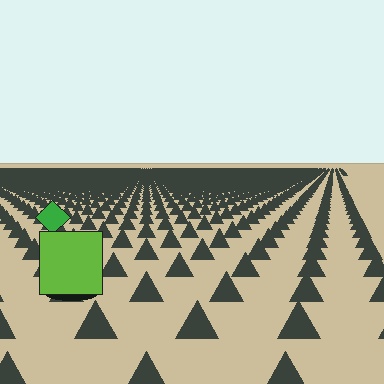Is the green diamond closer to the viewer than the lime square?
No. The lime square is closer — you can tell from the texture gradient: the ground texture is coarser near it.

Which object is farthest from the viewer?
The green diamond is farthest from the viewer. It appears smaller and the ground texture around it is denser.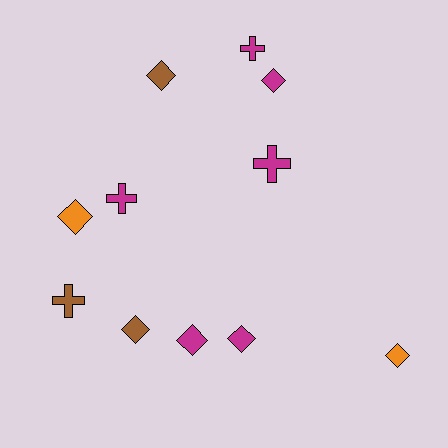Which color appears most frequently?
Magenta, with 6 objects.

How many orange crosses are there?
There are no orange crosses.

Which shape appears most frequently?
Diamond, with 7 objects.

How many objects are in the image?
There are 11 objects.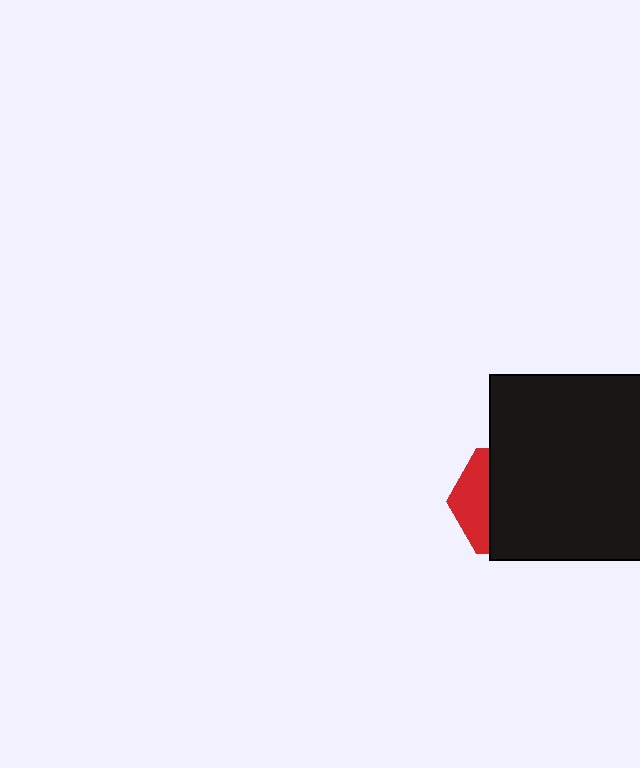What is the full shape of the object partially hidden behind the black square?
The partially hidden object is a red hexagon.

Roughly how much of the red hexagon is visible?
A small part of it is visible (roughly 31%).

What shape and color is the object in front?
The object in front is a black square.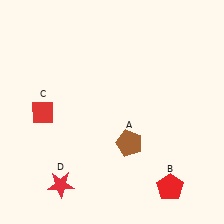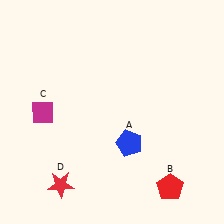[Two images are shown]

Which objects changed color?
A changed from brown to blue. C changed from red to magenta.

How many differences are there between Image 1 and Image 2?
There are 2 differences between the two images.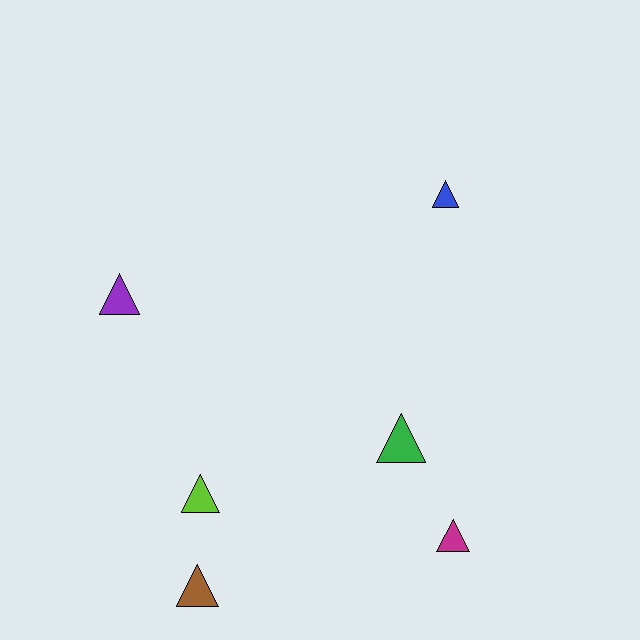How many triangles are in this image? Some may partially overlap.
There are 6 triangles.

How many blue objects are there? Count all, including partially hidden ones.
There is 1 blue object.